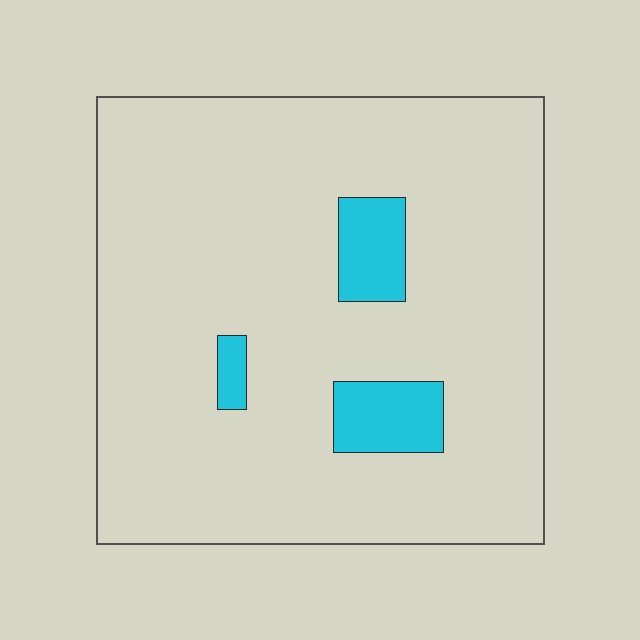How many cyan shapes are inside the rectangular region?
3.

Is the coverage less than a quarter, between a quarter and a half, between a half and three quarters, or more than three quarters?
Less than a quarter.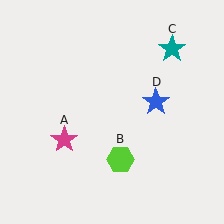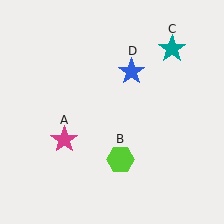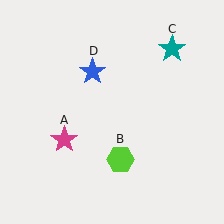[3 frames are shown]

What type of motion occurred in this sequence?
The blue star (object D) rotated counterclockwise around the center of the scene.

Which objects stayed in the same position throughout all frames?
Magenta star (object A) and lime hexagon (object B) and teal star (object C) remained stationary.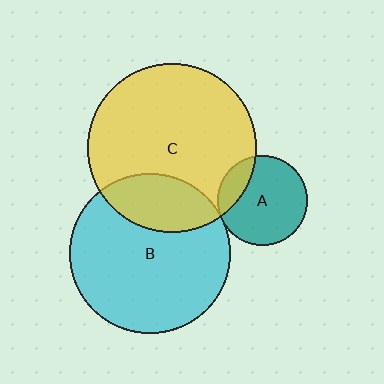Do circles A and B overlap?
Yes.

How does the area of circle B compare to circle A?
Approximately 3.2 times.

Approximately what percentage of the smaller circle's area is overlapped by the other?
Approximately 5%.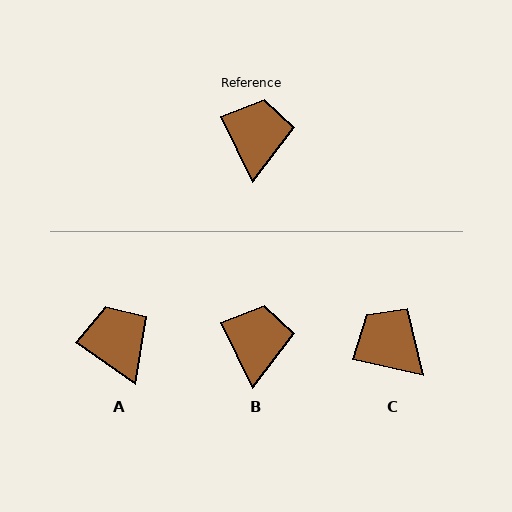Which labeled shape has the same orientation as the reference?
B.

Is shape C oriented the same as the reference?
No, it is off by about 51 degrees.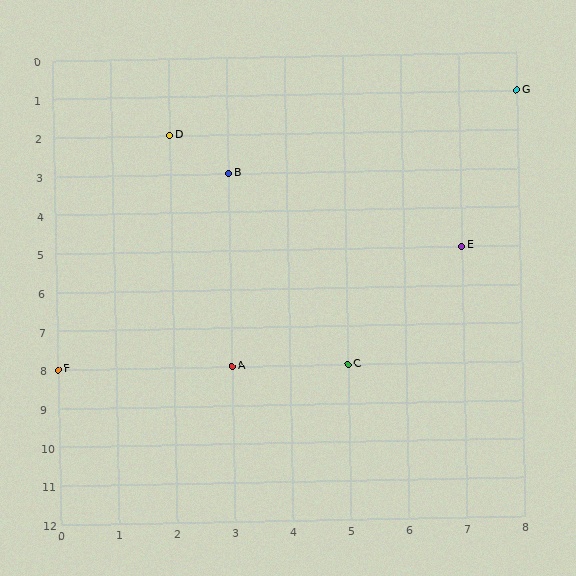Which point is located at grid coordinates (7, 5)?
Point E is at (7, 5).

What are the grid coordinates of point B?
Point B is at grid coordinates (3, 3).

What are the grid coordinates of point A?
Point A is at grid coordinates (3, 8).